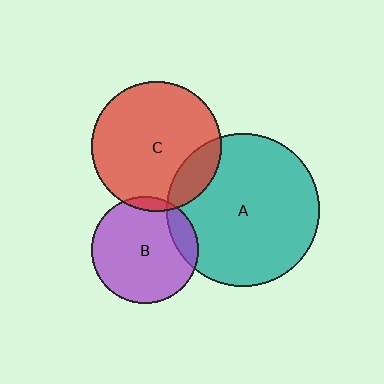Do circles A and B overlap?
Yes.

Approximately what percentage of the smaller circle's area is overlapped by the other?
Approximately 15%.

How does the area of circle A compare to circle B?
Approximately 2.0 times.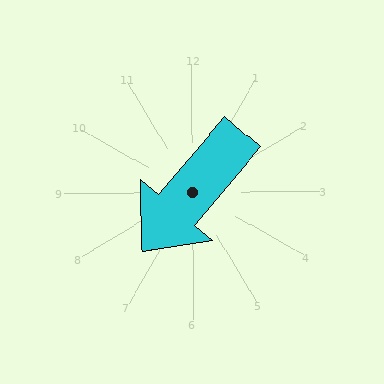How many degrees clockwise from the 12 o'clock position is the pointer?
Approximately 220 degrees.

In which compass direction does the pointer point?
Southwest.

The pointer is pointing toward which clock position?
Roughly 7 o'clock.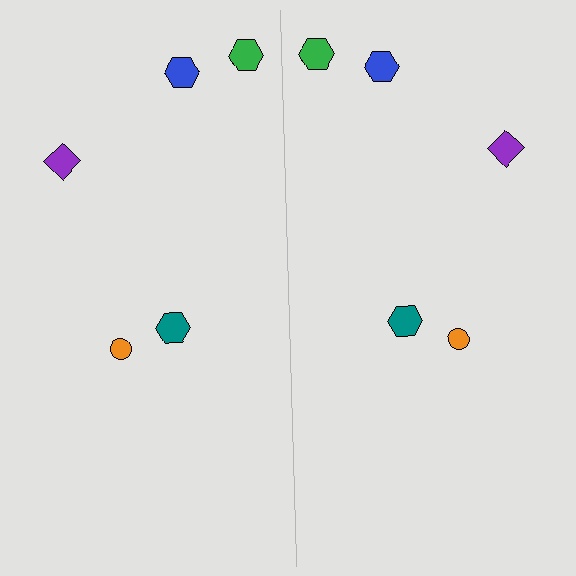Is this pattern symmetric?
Yes, this pattern has bilateral (reflection) symmetry.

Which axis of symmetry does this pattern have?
The pattern has a vertical axis of symmetry running through the center of the image.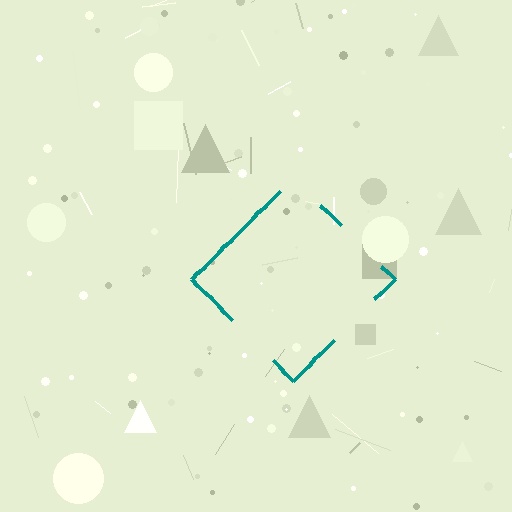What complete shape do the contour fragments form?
The contour fragments form a diamond.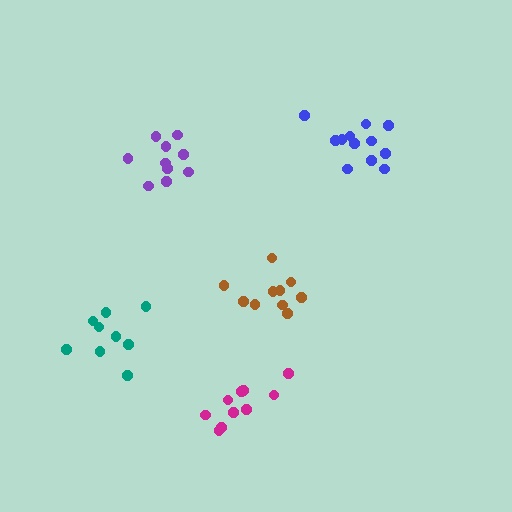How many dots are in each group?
Group 1: 9 dots, Group 2: 10 dots, Group 3: 10 dots, Group 4: 12 dots, Group 5: 10 dots (51 total).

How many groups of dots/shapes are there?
There are 5 groups.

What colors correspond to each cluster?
The clusters are colored: teal, magenta, brown, blue, purple.